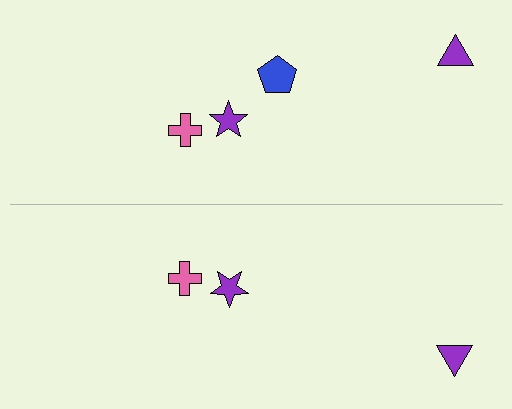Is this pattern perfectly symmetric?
No, the pattern is not perfectly symmetric. A blue pentagon is missing from the bottom side.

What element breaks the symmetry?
A blue pentagon is missing from the bottom side.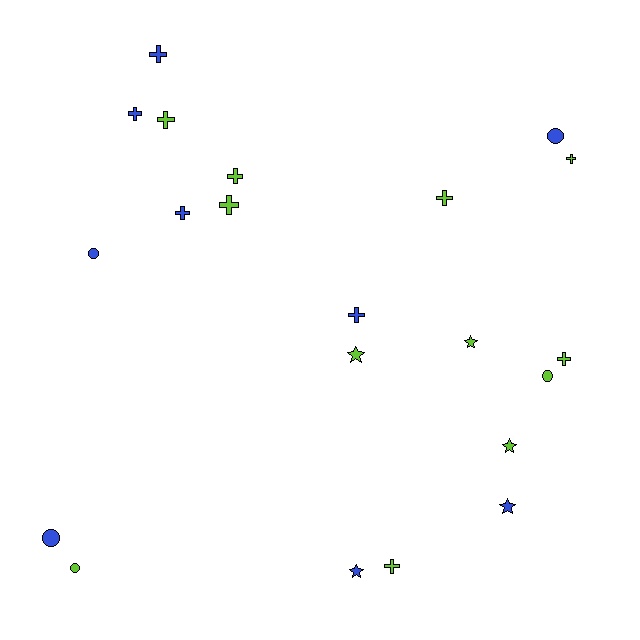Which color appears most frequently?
Lime, with 12 objects.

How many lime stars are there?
There are 3 lime stars.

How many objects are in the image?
There are 21 objects.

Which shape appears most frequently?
Cross, with 11 objects.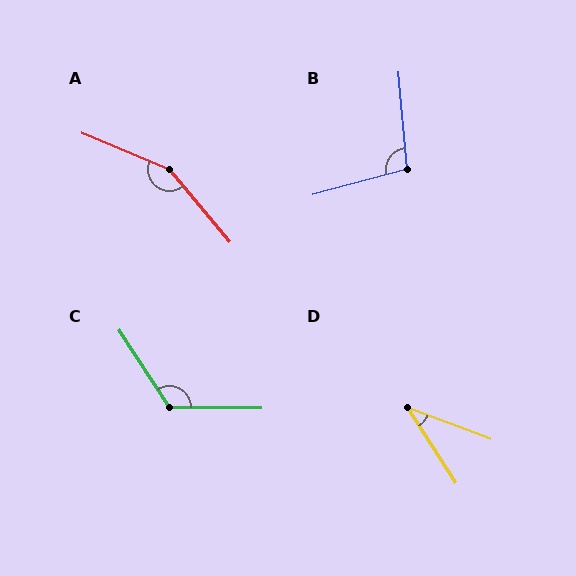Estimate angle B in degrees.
Approximately 101 degrees.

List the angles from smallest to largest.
D (37°), B (101°), C (124°), A (153°).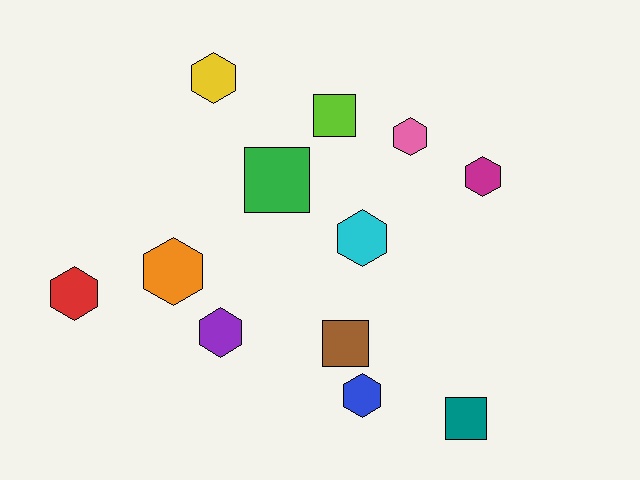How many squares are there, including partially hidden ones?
There are 4 squares.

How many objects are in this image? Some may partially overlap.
There are 12 objects.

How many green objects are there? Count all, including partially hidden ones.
There is 1 green object.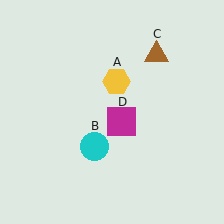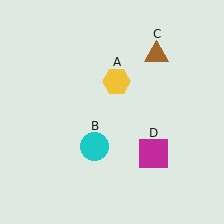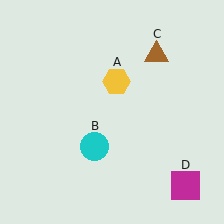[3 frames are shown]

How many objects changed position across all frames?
1 object changed position: magenta square (object D).